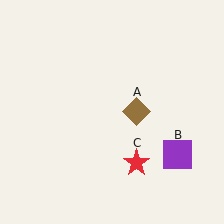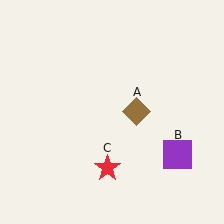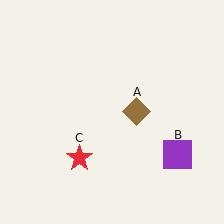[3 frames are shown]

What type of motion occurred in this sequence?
The red star (object C) rotated clockwise around the center of the scene.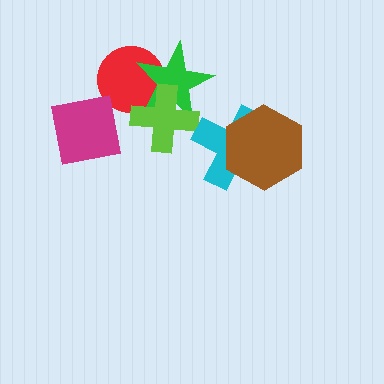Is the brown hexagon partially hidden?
No, no other shape covers it.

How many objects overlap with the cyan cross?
1 object overlaps with the cyan cross.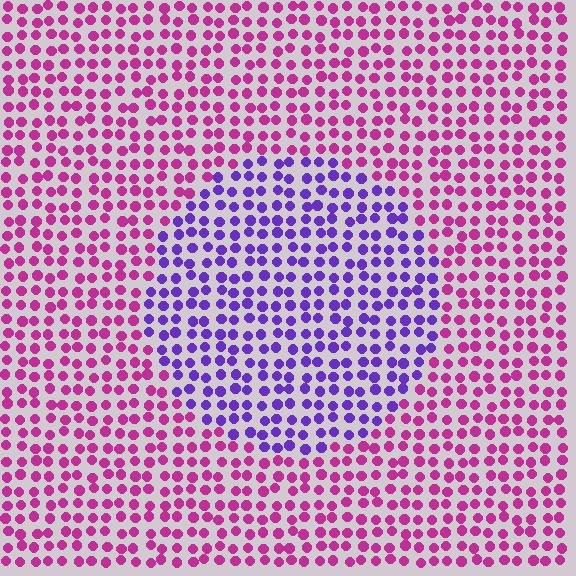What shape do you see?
I see a circle.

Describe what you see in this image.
The image is filled with small magenta elements in a uniform arrangement. A circle-shaped region is visible where the elements are tinted to a slightly different hue, forming a subtle color boundary.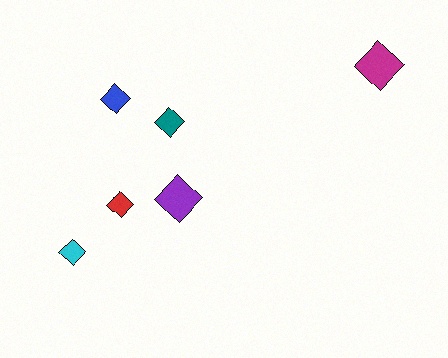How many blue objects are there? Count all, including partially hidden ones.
There is 1 blue object.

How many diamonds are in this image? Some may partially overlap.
There are 6 diamonds.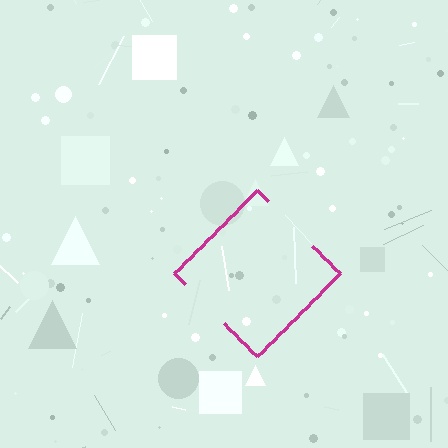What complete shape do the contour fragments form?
The contour fragments form a diamond.